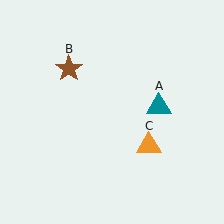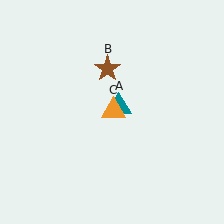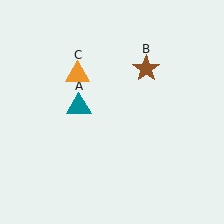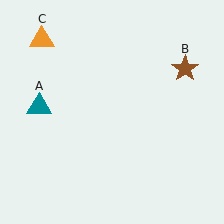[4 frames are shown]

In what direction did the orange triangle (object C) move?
The orange triangle (object C) moved up and to the left.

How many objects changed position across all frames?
3 objects changed position: teal triangle (object A), brown star (object B), orange triangle (object C).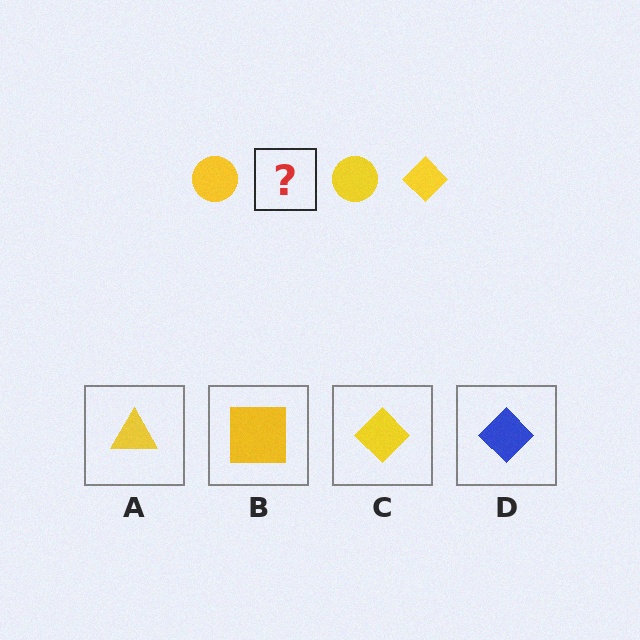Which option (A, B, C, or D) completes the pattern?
C.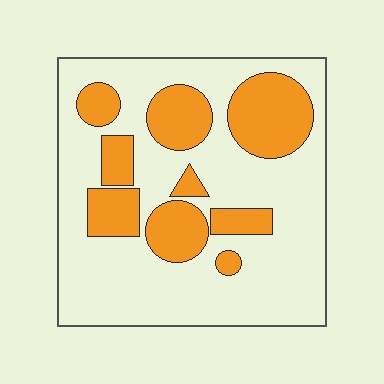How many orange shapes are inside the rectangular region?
9.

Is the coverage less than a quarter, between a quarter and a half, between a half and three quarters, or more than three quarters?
Between a quarter and a half.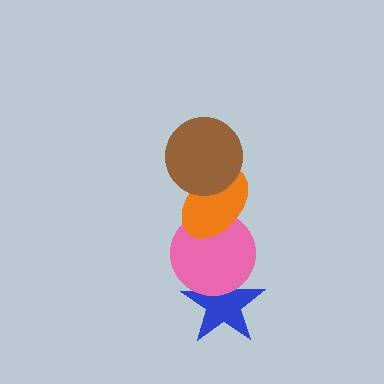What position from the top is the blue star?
The blue star is 4th from the top.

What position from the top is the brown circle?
The brown circle is 1st from the top.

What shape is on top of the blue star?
The pink circle is on top of the blue star.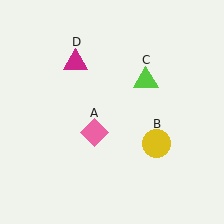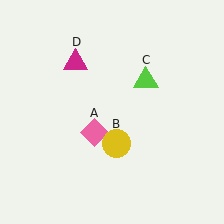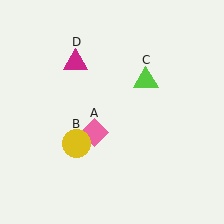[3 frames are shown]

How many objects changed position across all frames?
1 object changed position: yellow circle (object B).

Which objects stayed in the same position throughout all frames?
Pink diamond (object A) and lime triangle (object C) and magenta triangle (object D) remained stationary.